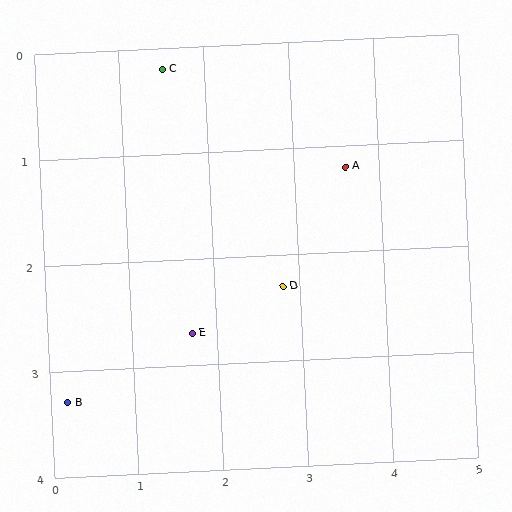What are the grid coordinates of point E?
Point E is at approximately (1.7, 2.7).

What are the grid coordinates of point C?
Point C is at approximately (1.5, 0.2).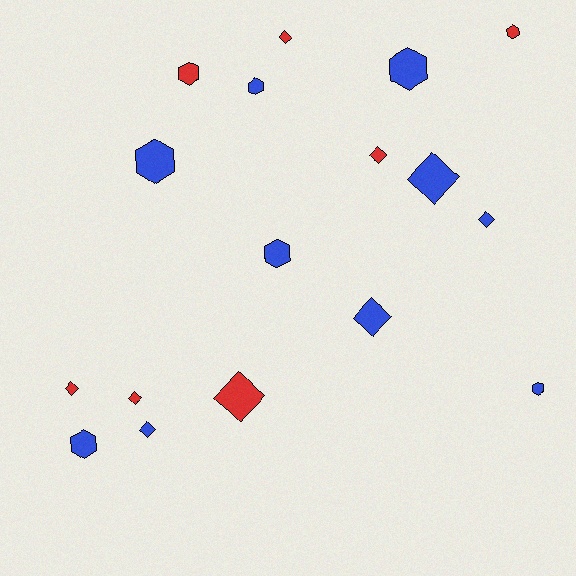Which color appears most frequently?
Blue, with 10 objects.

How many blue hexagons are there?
There are 6 blue hexagons.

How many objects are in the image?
There are 17 objects.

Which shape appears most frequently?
Diamond, with 9 objects.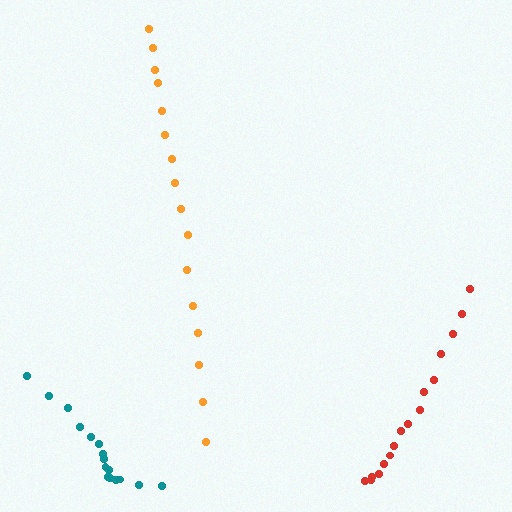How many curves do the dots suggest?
There are 3 distinct paths.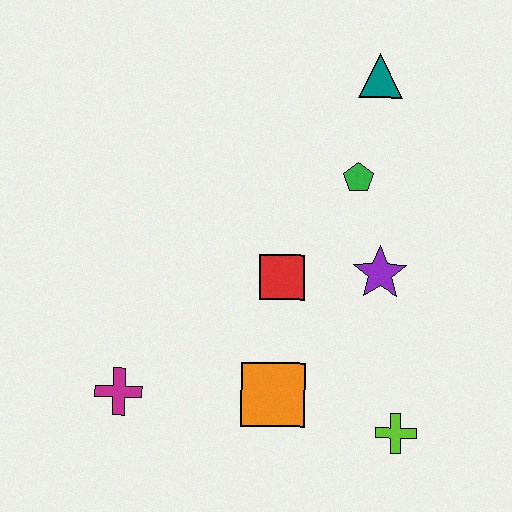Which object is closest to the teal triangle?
The green pentagon is closest to the teal triangle.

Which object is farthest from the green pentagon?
The magenta cross is farthest from the green pentagon.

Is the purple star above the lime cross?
Yes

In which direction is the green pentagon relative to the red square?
The green pentagon is above the red square.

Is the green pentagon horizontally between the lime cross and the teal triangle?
No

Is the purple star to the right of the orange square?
Yes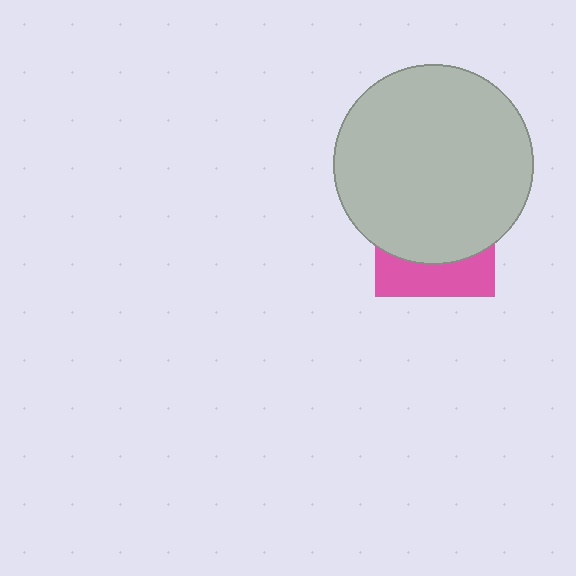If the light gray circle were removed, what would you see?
You would see the complete pink square.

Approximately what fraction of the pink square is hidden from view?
Roughly 68% of the pink square is hidden behind the light gray circle.